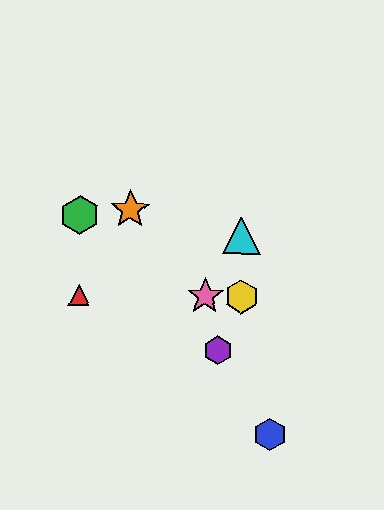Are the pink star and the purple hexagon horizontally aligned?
No, the pink star is at y≈296 and the purple hexagon is at y≈351.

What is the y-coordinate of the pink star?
The pink star is at y≈296.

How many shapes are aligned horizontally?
3 shapes (the red triangle, the yellow hexagon, the pink star) are aligned horizontally.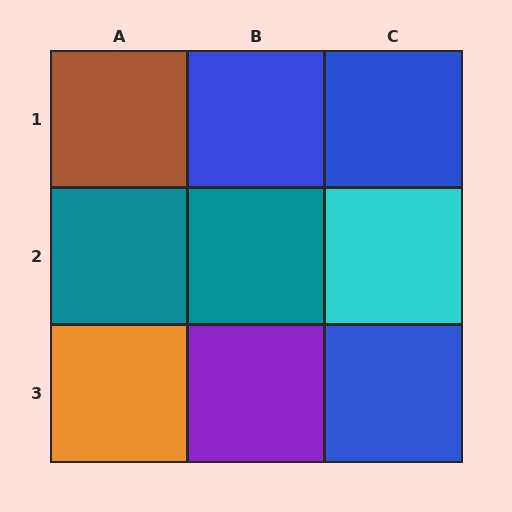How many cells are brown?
1 cell is brown.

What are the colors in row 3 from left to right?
Orange, purple, blue.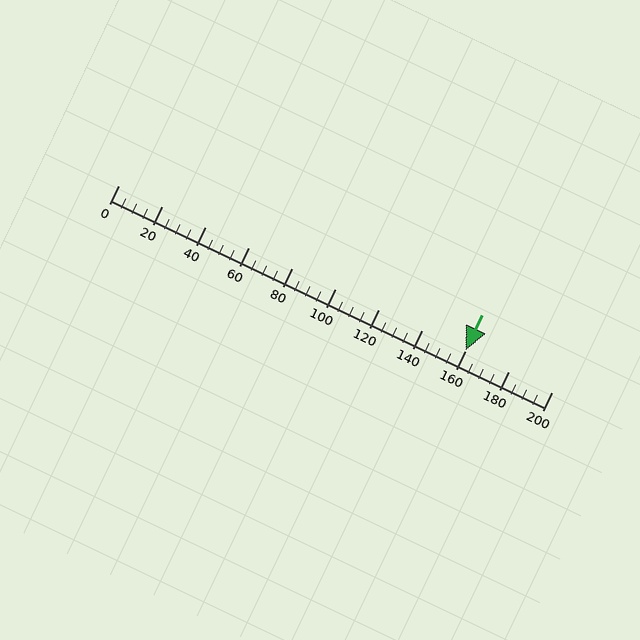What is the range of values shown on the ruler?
The ruler shows values from 0 to 200.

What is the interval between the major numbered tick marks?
The major tick marks are spaced 20 units apart.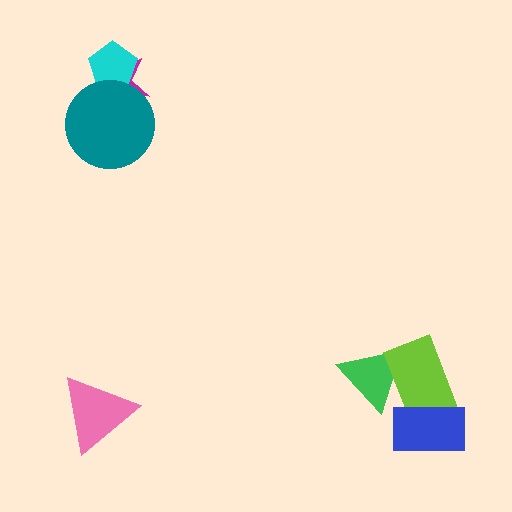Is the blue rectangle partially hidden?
No, no other shape covers it.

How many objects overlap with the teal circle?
2 objects overlap with the teal circle.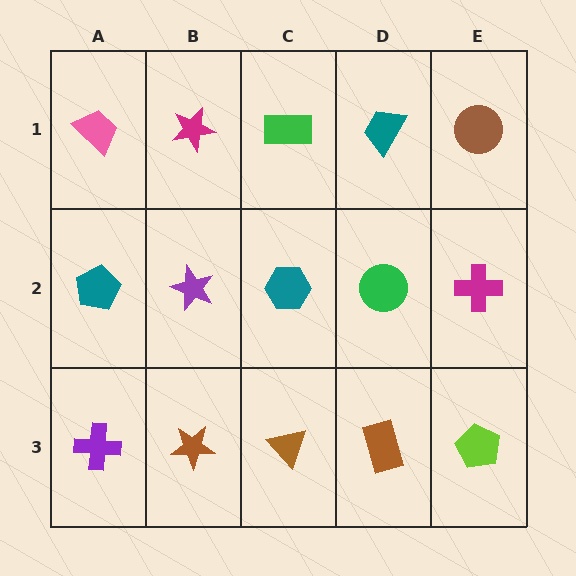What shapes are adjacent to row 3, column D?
A green circle (row 2, column D), a brown triangle (row 3, column C), a lime pentagon (row 3, column E).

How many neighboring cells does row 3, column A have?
2.